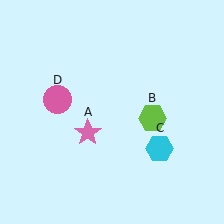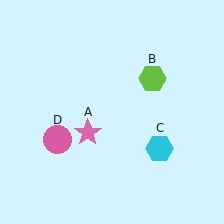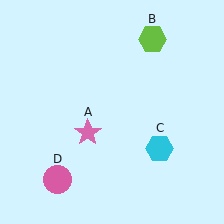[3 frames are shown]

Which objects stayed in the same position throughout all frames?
Pink star (object A) and cyan hexagon (object C) remained stationary.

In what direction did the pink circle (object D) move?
The pink circle (object D) moved down.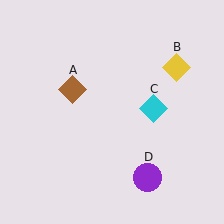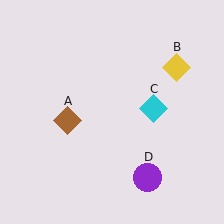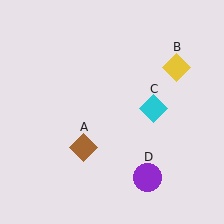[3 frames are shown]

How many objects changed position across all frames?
1 object changed position: brown diamond (object A).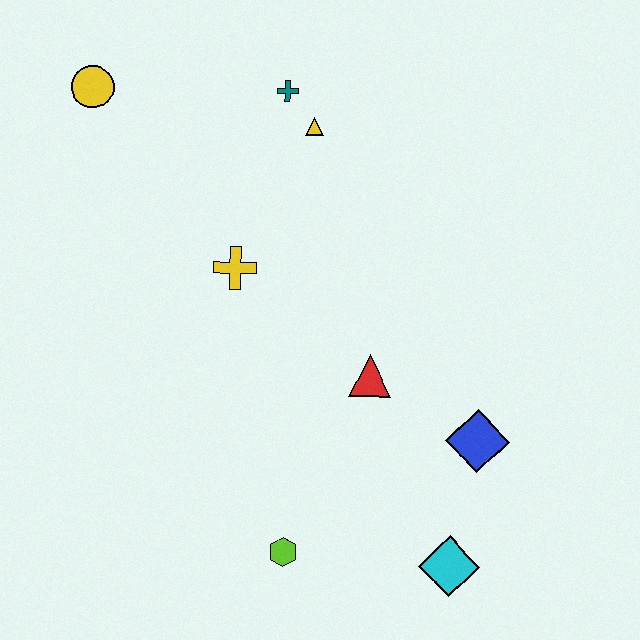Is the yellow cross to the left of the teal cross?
Yes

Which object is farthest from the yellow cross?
The cyan diamond is farthest from the yellow cross.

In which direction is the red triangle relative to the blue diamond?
The red triangle is to the left of the blue diamond.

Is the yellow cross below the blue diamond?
No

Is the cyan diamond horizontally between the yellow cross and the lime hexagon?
No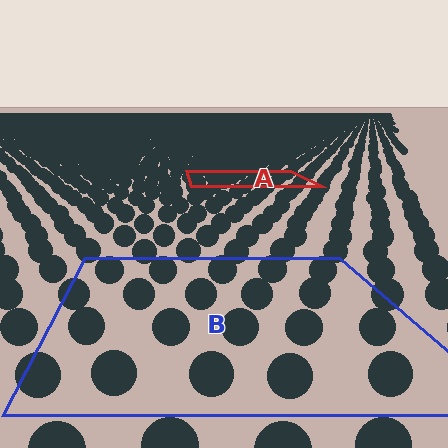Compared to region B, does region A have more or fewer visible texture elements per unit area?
Region A has more texture elements per unit area — they are packed more densely because it is farther away.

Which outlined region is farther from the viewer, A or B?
Region A is farther from the viewer — the texture elements inside it appear smaller and more densely packed.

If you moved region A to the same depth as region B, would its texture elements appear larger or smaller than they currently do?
They would appear larger. At a closer depth, the same texture elements are projected at a bigger on-screen size.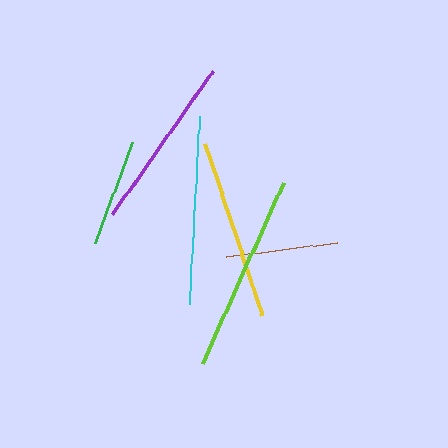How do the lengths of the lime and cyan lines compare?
The lime and cyan lines are approximately the same length.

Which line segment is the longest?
The lime line is the longest at approximately 198 pixels.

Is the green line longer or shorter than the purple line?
The purple line is longer than the green line.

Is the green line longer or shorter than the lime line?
The lime line is longer than the green line.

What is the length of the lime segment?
The lime segment is approximately 198 pixels long.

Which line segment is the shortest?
The green line is the shortest at approximately 108 pixels.